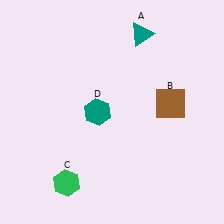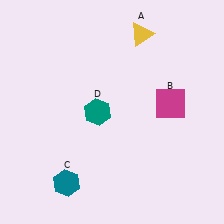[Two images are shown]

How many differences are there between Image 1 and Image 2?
There are 3 differences between the two images.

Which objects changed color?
A changed from teal to yellow. B changed from brown to magenta. C changed from green to teal.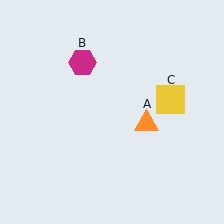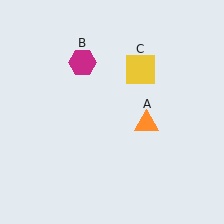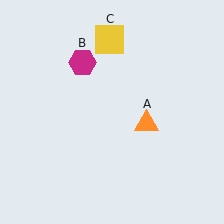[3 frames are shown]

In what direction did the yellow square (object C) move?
The yellow square (object C) moved up and to the left.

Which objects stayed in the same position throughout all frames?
Orange triangle (object A) and magenta hexagon (object B) remained stationary.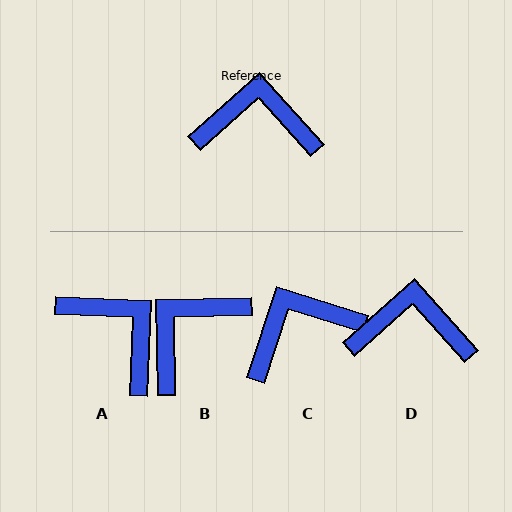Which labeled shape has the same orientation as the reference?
D.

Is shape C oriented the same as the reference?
No, it is off by about 31 degrees.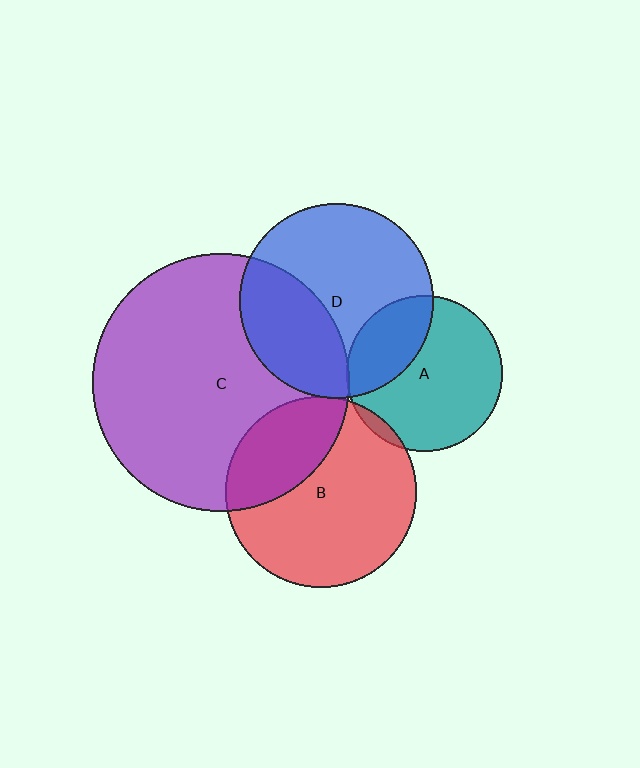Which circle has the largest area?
Circle C (purple).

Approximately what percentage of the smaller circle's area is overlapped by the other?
Approximately 30%.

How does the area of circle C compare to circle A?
Approximately 2.7 times.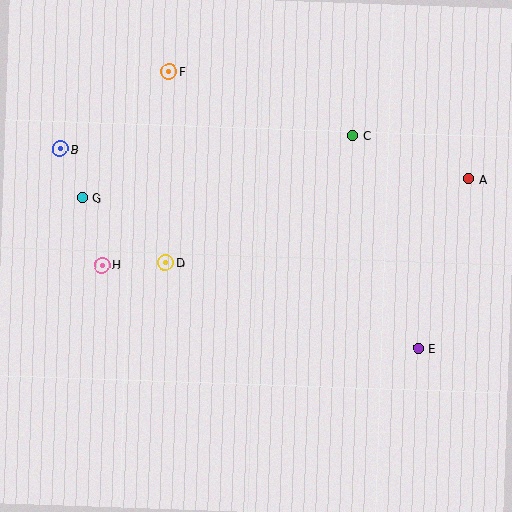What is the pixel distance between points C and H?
The distance between C and H is 282 pixels.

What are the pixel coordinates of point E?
Point E is at (418, 348).